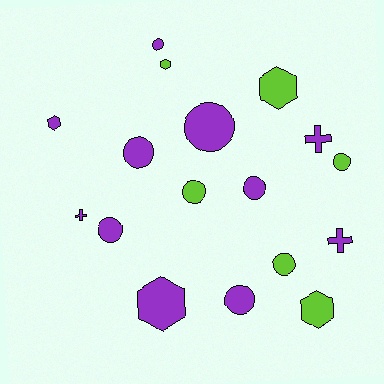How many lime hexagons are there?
There are 3 lime hexagons.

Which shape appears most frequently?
Circle, with 9 objects.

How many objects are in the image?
There are 17 objects.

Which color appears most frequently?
Purple, with 11 objects.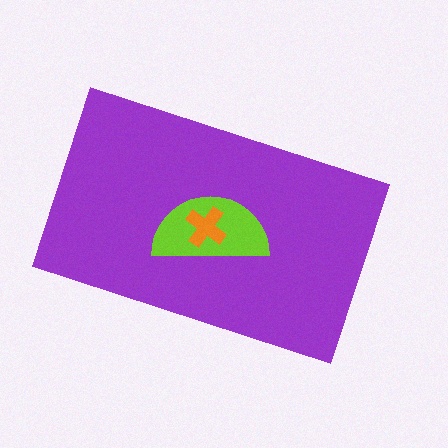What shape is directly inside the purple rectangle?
The lime semicircle.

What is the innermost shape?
The orange cross.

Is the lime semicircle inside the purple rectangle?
Yes.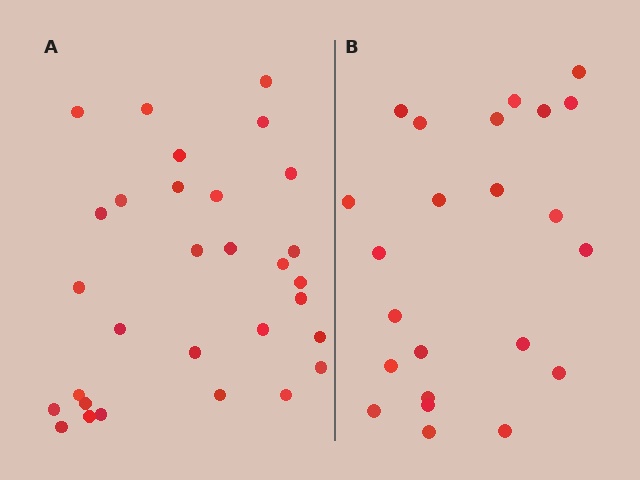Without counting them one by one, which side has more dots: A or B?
Region A (the left region) has more dots.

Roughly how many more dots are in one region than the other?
Region A has roughly 8 or so more dots than region B.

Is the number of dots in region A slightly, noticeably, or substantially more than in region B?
Region A has noticeably more, but not dramatically so. The ratio is roughly 1.3 to 1.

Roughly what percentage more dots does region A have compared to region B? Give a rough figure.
About 30% more.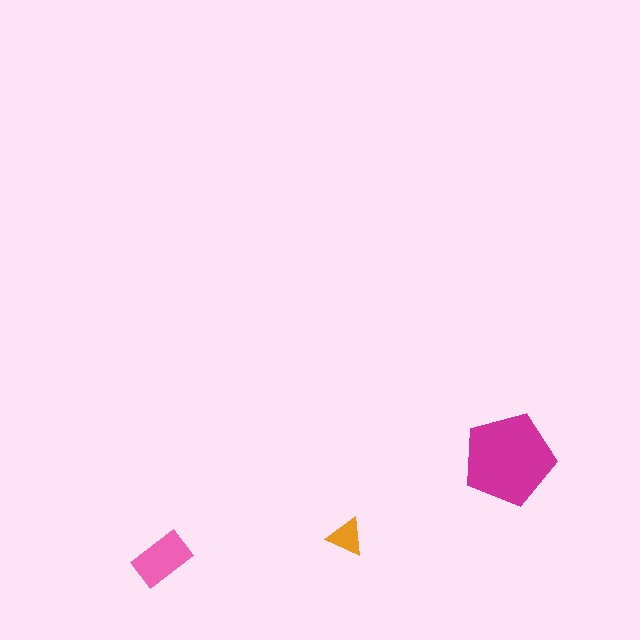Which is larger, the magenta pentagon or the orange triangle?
The magenta pentagon.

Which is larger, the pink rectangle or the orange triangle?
The pink rectangle.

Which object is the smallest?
The orange triangle.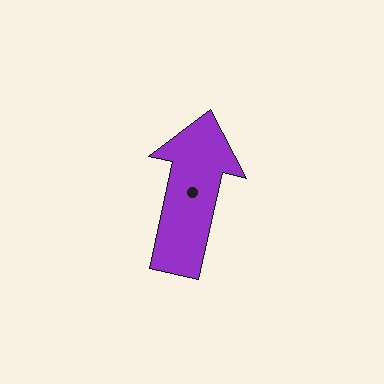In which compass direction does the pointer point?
North.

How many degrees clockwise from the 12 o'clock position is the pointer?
Approximately 12 degrees.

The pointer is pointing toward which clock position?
Roughly 12 o'clock.